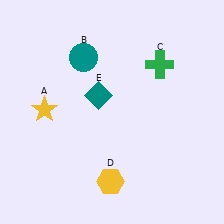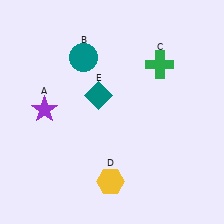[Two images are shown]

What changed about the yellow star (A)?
In Image 1, A is yellow. In Image 2, it changed to purple.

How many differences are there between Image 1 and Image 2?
There is 1 difference between the two images.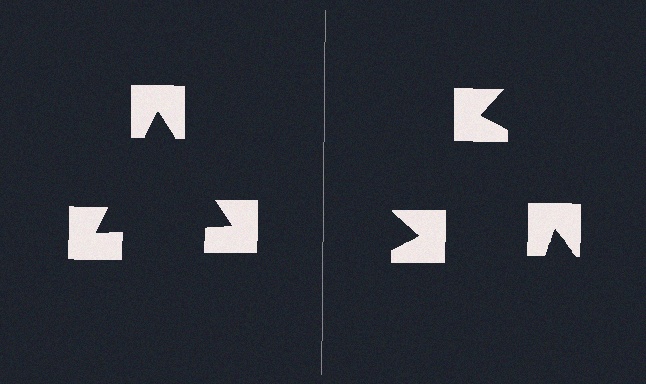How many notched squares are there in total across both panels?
6 — 3 on each side.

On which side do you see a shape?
An illusory triangle appears on the left side. On the right side the wedge cuts are rotated, so no coherent shape forms.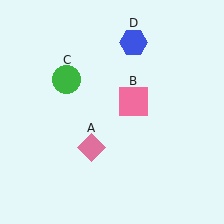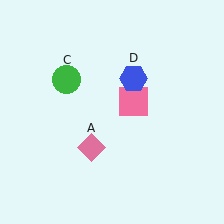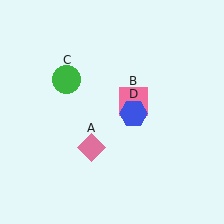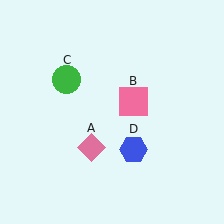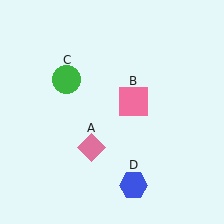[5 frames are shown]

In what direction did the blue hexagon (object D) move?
The blue hexagon (object D) moved down.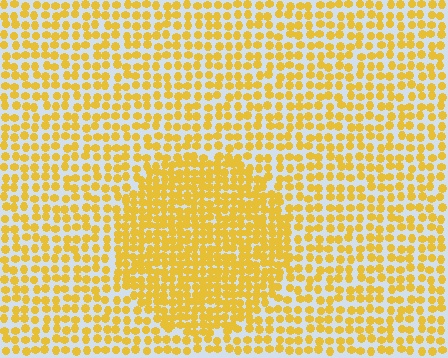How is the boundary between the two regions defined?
The boundary is defined by a change in element density (approximately 1.8x ratio). All elements are the same color, size, and shape.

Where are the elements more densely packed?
The elements are more densely packed inside the circle boundary.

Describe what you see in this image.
The image contains small yellow elements arranged at two different densities. A circle-shaped region is visible where the elements are more densely packed than the surrounding area.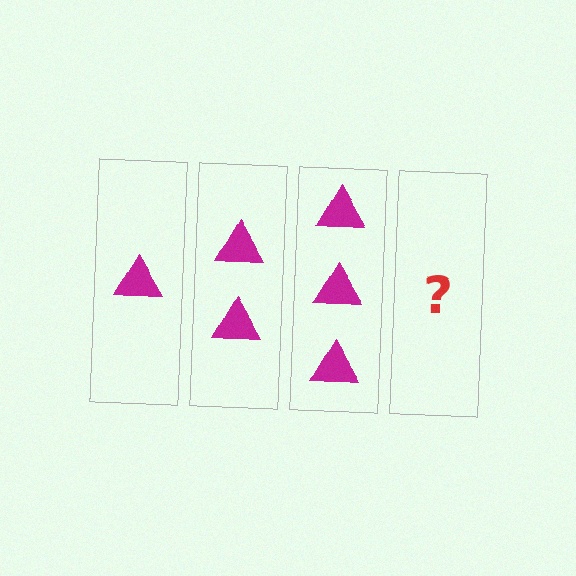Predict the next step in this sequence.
The next step is 4 triangles.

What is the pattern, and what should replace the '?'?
The pattern is that each step adds one more triangle. The '?' should be 4 triangles.